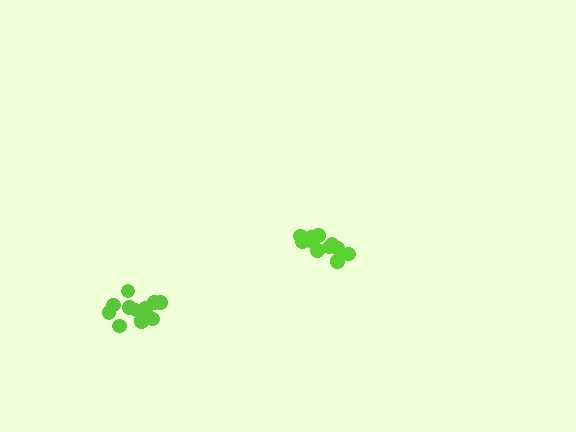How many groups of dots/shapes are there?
There are 2 groups.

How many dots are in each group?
Group 1: 11 dots, Group 2: 13 dots (24 total).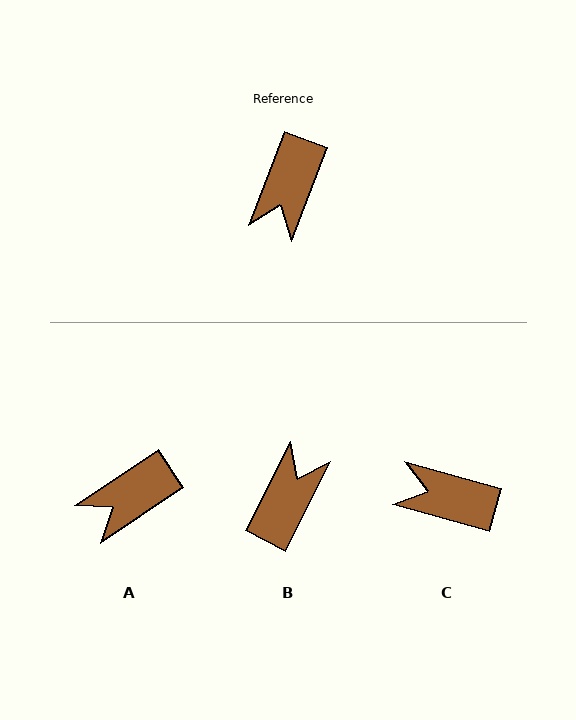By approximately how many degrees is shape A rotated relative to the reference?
Approximately 35 degrees clockwise.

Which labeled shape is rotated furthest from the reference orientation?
B, about 174 degrees away.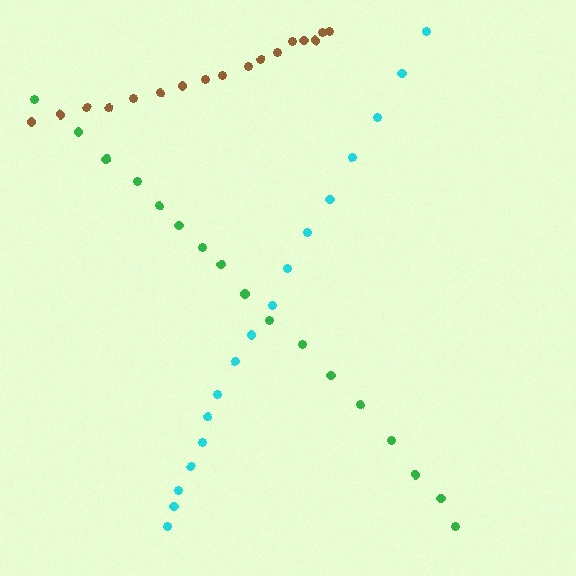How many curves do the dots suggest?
There are 3 distinct paths.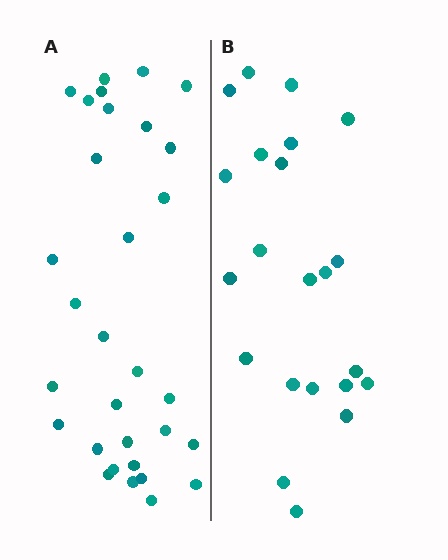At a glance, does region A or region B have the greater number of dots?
Region A (the left region) has more dots.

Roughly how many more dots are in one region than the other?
Region A has roughly 8 or so more dots than region B.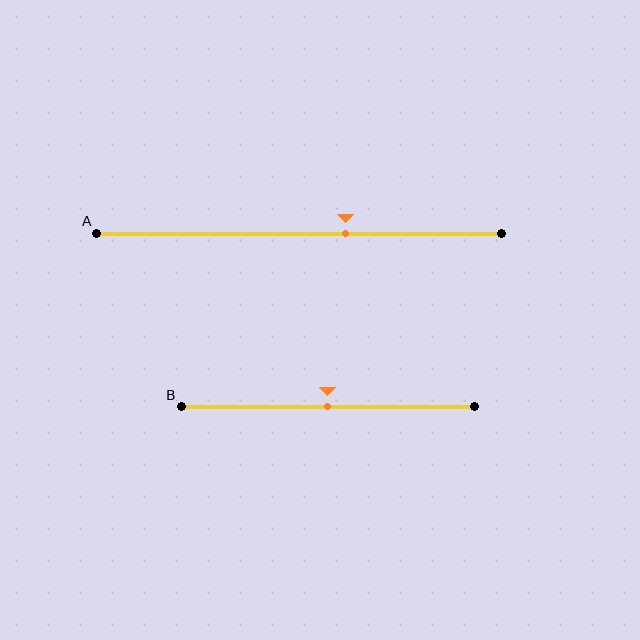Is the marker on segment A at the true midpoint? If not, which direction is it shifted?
No, the marker on segment A is shifted to the right by about 11% of the segment length.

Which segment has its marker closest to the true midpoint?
Segment B has its marker closest to the true midpoint.